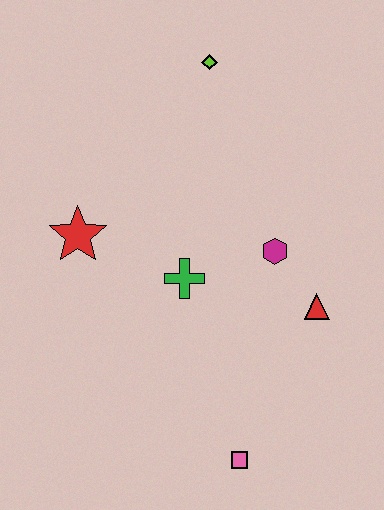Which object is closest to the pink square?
The red triangle is closest to the pink square.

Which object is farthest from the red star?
The pink square is farthest from the red star.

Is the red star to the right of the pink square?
No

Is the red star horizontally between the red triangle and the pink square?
No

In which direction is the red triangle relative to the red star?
The red triangle is to the right of the red star.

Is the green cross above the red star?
No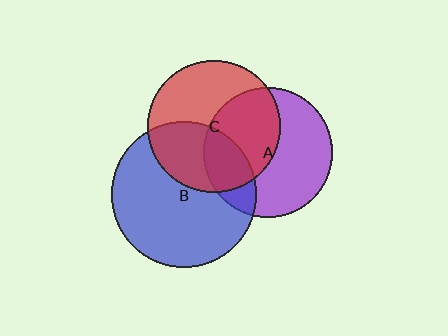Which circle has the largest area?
Circle B (blue).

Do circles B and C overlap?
Yes.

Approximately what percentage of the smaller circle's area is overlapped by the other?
Approximately 40%.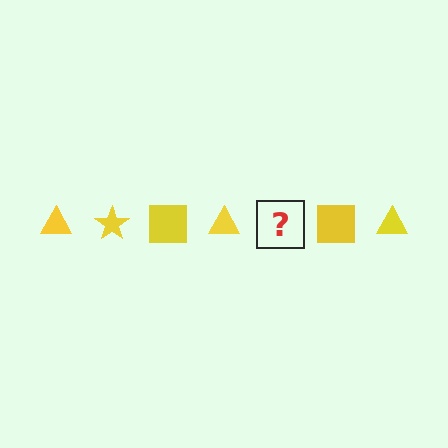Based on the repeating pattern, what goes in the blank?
The blank should be a yellow star.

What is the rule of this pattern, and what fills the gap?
The rule is that the pattern cycles through triangle, star, square shapes in yellow. The gap should be filled with a yellow star.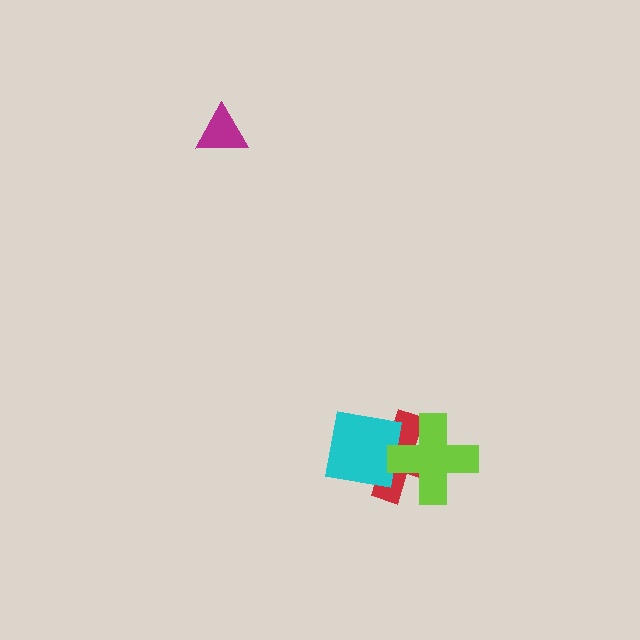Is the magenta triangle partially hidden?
No, no other shape covers it.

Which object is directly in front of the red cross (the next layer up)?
The cyan square is directly in front of the red cross.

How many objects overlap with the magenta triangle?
0 objects overlap with the magenta triangle.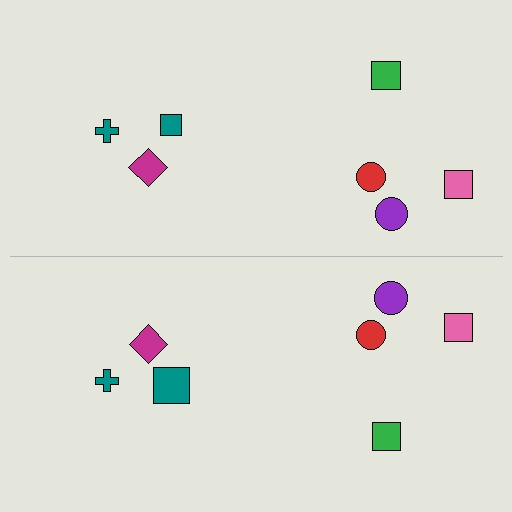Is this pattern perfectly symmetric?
No, the pattern is not perfectly symmetric. The teal square on the bottom side has a different size than its mirror counterpart.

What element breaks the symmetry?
The teal square on the bottom side has a different size than its mirror counterpart.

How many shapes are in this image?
There are 14 shapes in this image.